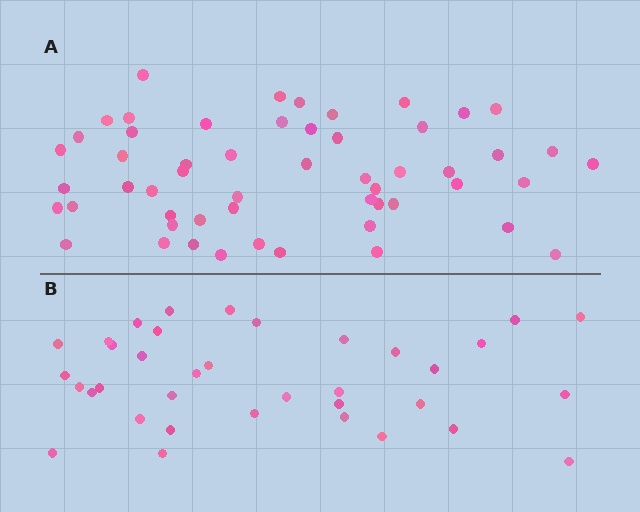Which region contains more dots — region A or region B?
Region A (the top region) has more dots.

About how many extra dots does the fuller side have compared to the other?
Region A has approximately 20 more dots than region B.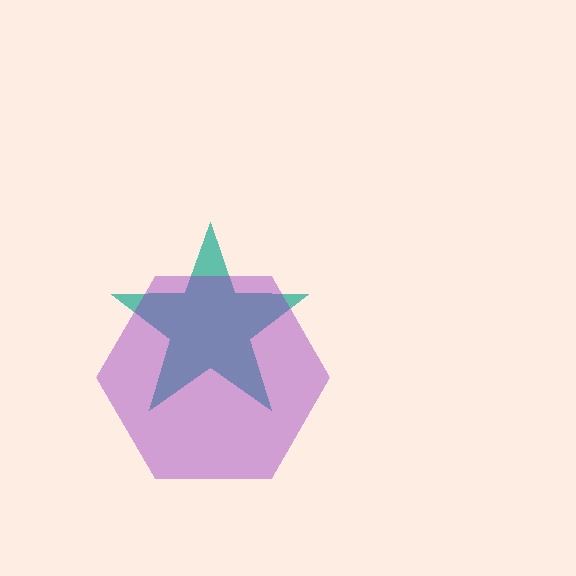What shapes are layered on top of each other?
The layered shapes are: a teal star, a purple hexagon.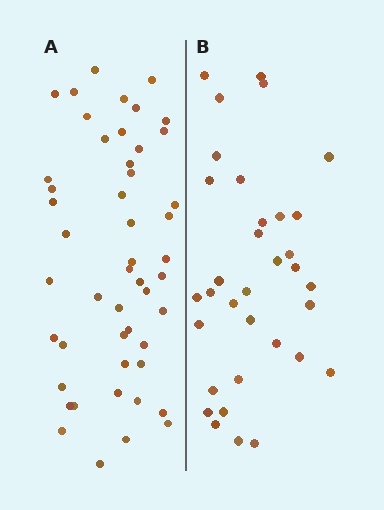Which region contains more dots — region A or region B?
Region A (the left region) has more dots.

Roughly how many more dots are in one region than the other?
Region A has approximately 15 more dots than region B.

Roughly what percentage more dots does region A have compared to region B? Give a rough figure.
About 45% more.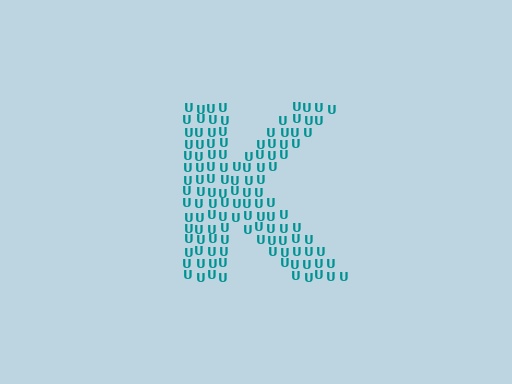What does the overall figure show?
The overall figure shows the letter K.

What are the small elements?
The small elements are letter U's.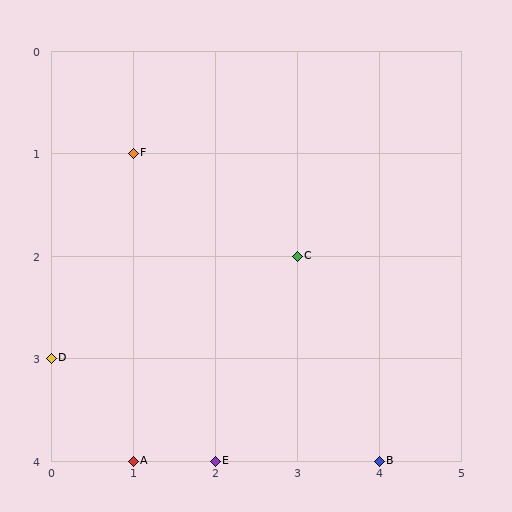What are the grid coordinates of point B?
Point B is at grid coordinates (4, 4).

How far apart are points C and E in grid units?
Points C and E are 1 column and 2 rows apart (about 2.2 grid units diagonally).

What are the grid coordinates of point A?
Point A is at grid coordinates (1, 4).